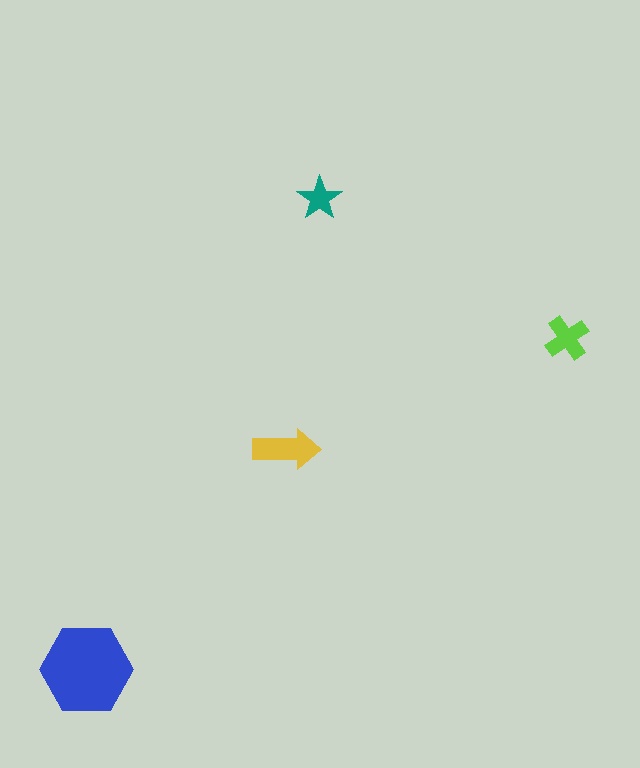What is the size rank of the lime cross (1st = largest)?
3rd.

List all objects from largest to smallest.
The blue hexagon, the yellow arrow, the lime cross, the teal star.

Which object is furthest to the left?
The blue hexagon is leftmost.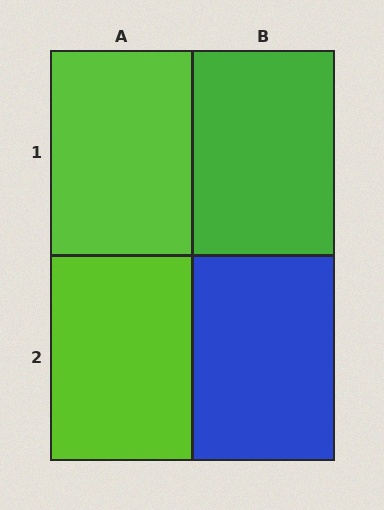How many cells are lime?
2 cells are lime.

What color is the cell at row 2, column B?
Blue.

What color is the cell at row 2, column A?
Lime.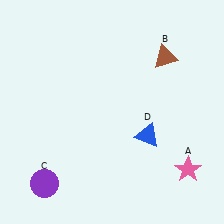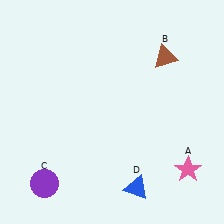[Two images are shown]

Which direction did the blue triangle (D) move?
The blue triangle (D) moved down.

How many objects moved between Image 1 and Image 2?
1 object moved between the two images.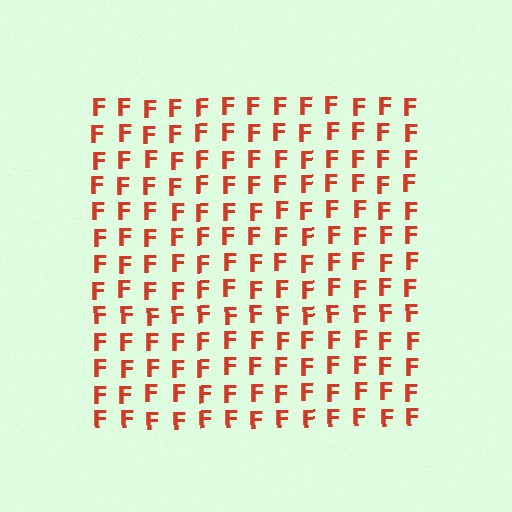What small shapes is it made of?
It is made of small letter F's.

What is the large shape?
The large shape is a square.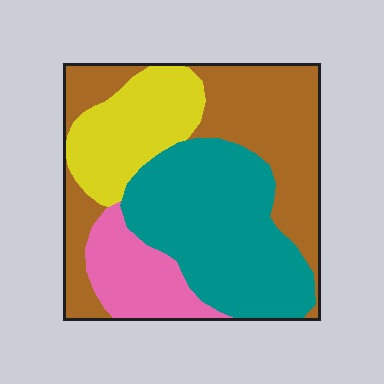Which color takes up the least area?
Pink, at roughly 15%.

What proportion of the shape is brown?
Brown covers about 35% of the shape.